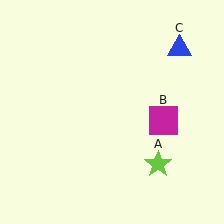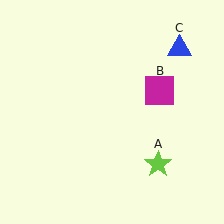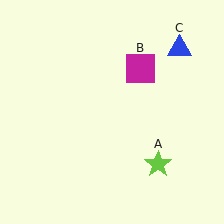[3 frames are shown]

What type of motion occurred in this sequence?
The magenta square (object B) rotated counterclockwise around the center of the scene.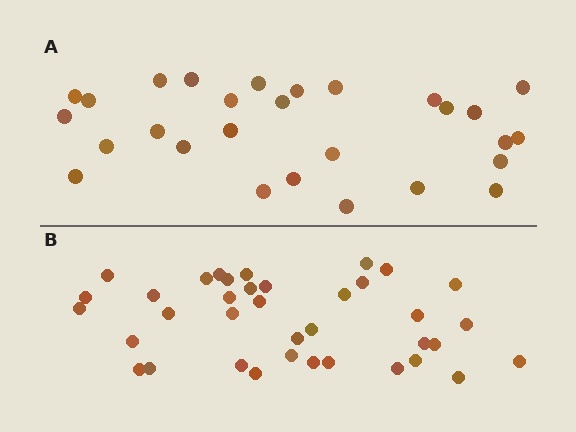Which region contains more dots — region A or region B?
Region B (the bottom region) has more dots.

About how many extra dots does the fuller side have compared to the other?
Region B has roughly 8 or so more dots than region A.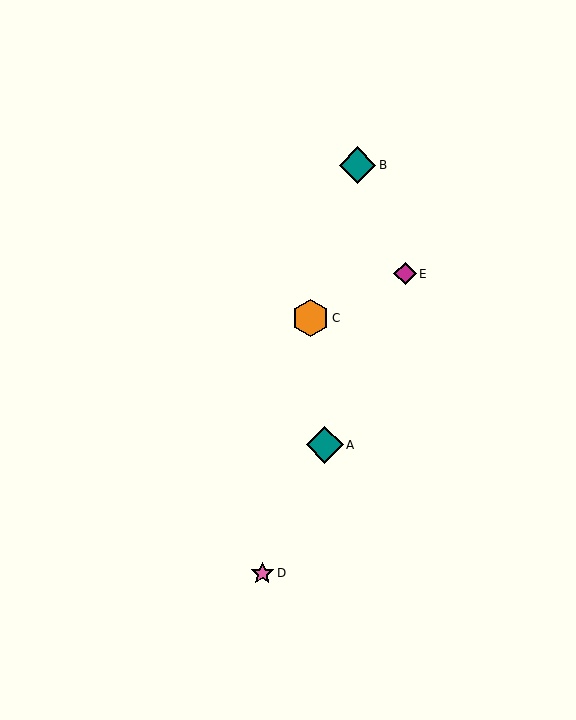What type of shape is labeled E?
Shape E is a magenta diamond.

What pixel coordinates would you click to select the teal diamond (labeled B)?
Click at (357, 165) to select the teal diamond B.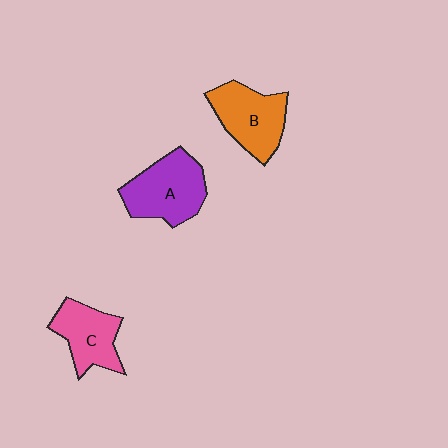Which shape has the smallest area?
Shape C (pink).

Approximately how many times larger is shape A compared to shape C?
Approximately 1.3 times.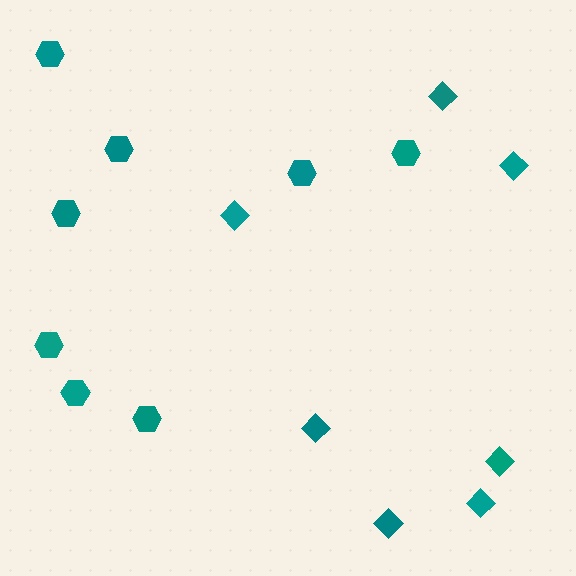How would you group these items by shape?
There are 2 groups: one group of diamonds (7) and one group of hexagons (8).